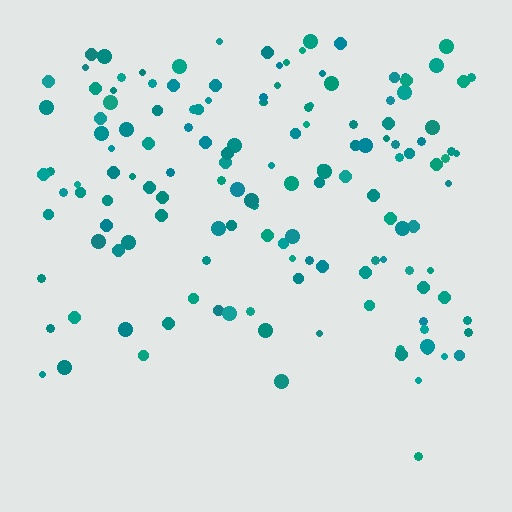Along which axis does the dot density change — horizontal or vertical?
Vertical.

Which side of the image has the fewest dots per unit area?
The bottom.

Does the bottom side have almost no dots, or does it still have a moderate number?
Still a moderate number, just noticeably fewer than the top.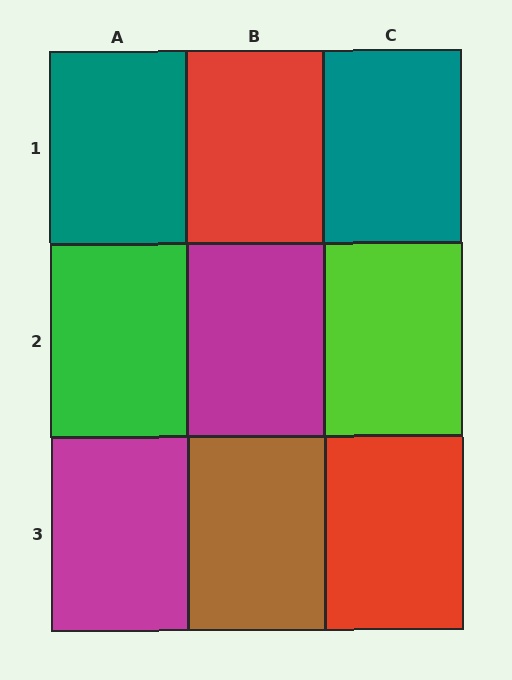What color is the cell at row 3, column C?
Red.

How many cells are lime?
1 cell is lime.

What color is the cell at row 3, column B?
Brown.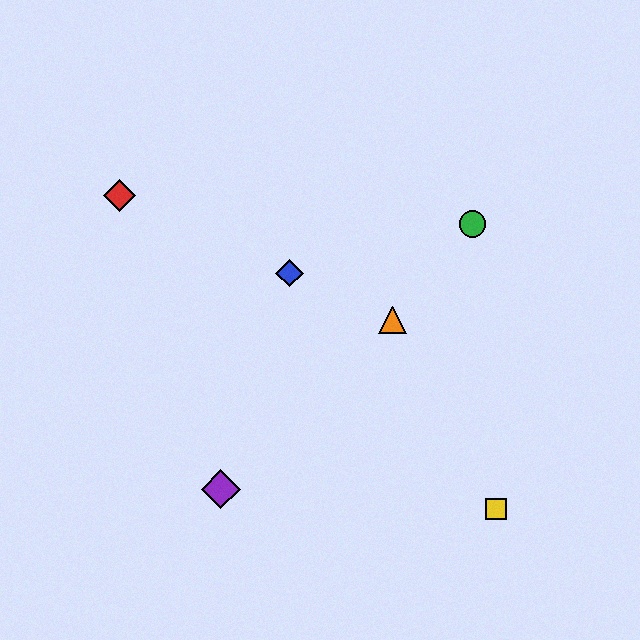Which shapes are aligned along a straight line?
The red diamond, the blue diamond, the orange triangle are aligned along a straight line.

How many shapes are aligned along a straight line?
3 shapes (the red diamond, the blue diamond, the orange triangle) are aligned along a straight line.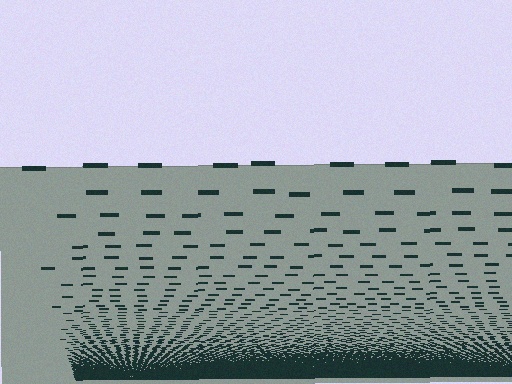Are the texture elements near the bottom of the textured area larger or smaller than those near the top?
Smaller. The gradient is inverted — elements near the bottom are smaller and denser.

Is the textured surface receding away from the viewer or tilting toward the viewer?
The surface appears to tilt toward the viewer. Texture elements get larger and sparser toward the top.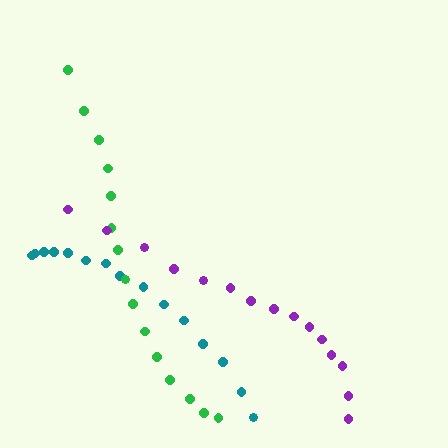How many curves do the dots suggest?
There are 3 distinct paths.